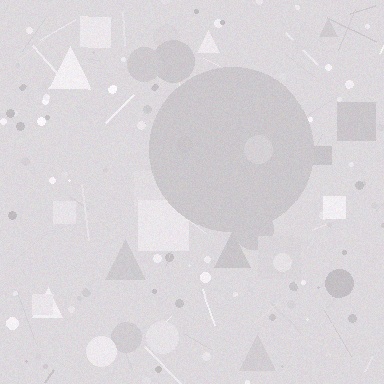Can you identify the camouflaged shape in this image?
The camouflaged shape is a circle.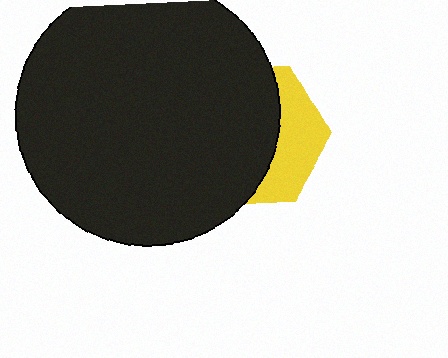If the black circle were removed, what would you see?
You would see the complete yellow hexagon.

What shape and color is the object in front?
The object in front is a black circle.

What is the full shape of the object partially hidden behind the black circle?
The partially hidden object is a yellow hexagon.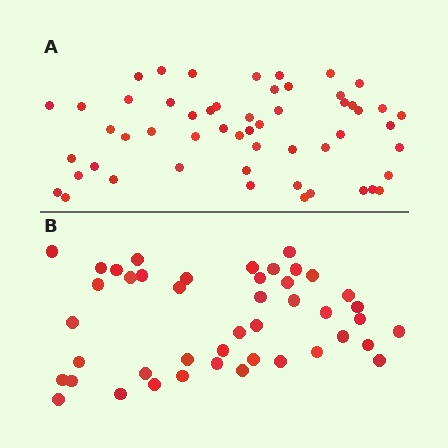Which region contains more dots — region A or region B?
Region A (the top region) has more dots.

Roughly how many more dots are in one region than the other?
Region A has roughly 10 or so more dots than region B.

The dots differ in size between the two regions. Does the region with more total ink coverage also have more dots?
No. Region B has more total ink coverage because its dots are larger, but region A actually contains more individual dots. Total area can be misleading — the number of items is what matters here.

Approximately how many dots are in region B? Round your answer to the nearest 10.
About 40 dots. (The exact count is 44, which rounds to 40.)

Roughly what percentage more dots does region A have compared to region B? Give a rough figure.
About 25% more.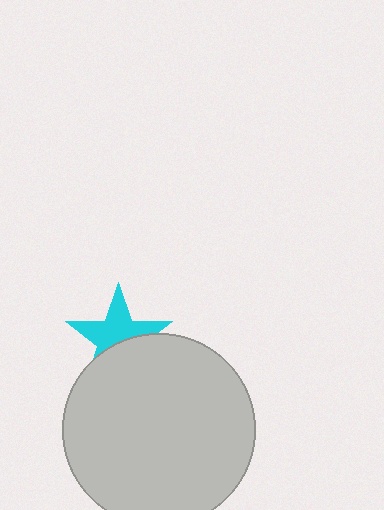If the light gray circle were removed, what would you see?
You would see the complete cyan star.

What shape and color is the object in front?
The object in front is a light gray circle.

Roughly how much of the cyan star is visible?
About half of it is visible (roughly 58%).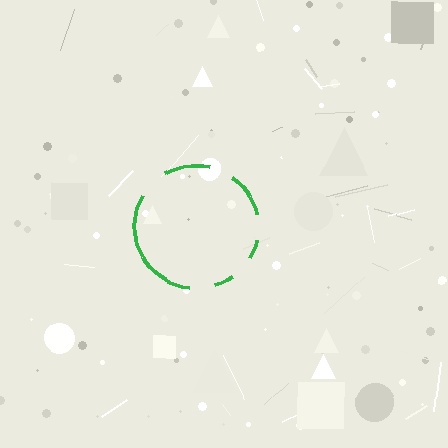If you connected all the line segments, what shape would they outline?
They would outline a circle.